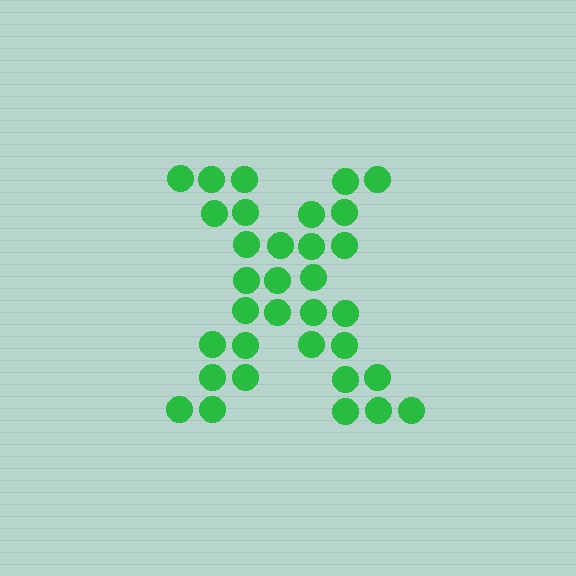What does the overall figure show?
The overall figure shows the letter X.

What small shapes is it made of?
It is made of small circles.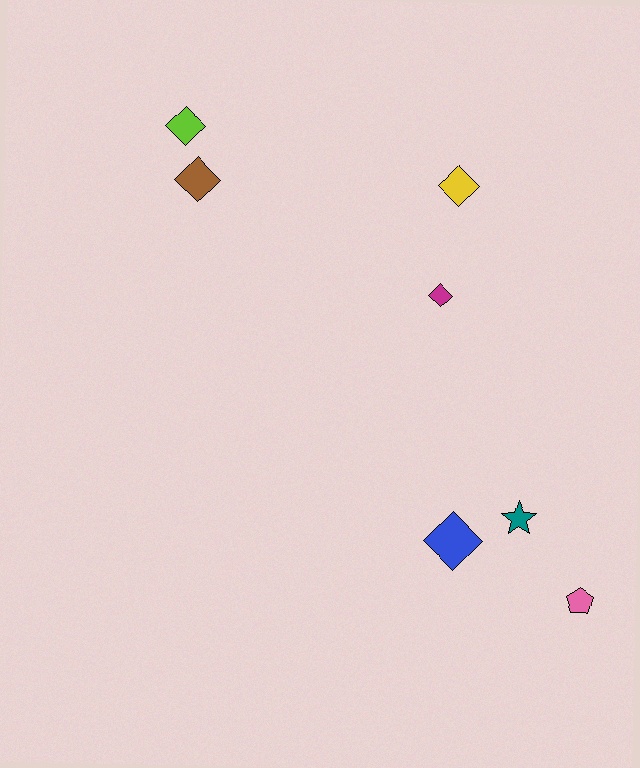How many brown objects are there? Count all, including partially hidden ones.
There is 1 brown object.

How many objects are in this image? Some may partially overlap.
There are 7 objects.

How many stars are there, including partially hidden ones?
There is 1 star.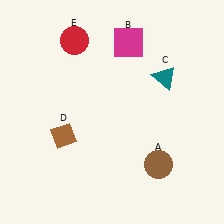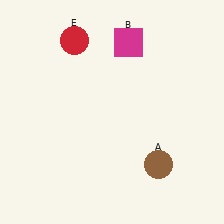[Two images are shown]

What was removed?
The teal triangle (C), the brown diamond (D) were removed in Image 2.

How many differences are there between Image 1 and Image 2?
There are 2 differences between the two images.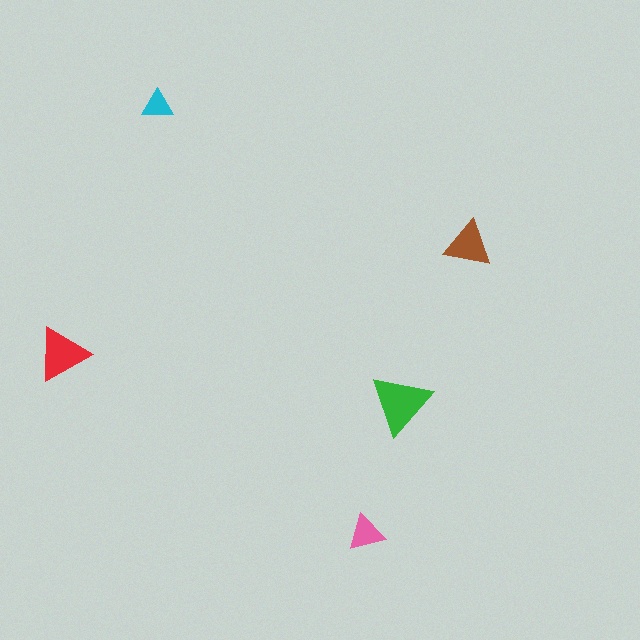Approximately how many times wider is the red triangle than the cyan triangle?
About 1.5 times wider.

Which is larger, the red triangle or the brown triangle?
The red one.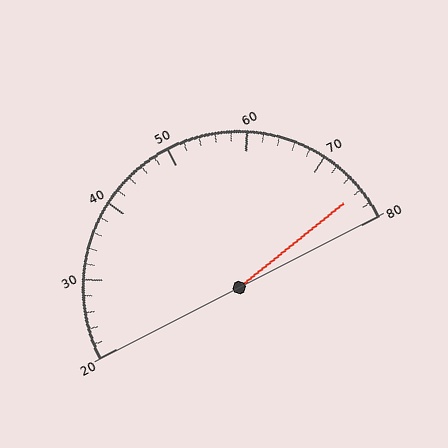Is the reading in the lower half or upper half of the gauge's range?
The reading is in the upper half of the range (20 to 80).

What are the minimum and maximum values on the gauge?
The gauge ranges from 20 to 80.